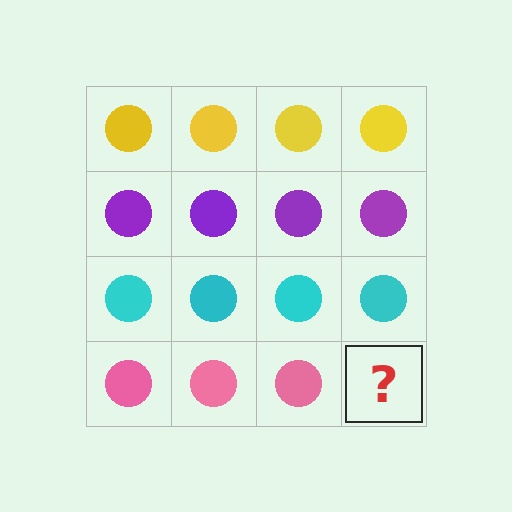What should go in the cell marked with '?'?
The missing cell should contain a pink circle.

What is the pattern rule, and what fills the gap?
The rule is that each row has a consistent color. The gap should be filled with a pink circle.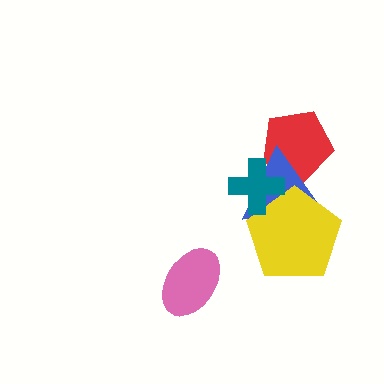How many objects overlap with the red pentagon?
2 objects overlap with the red pentagon.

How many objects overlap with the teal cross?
3 objects overlap with the teal cross.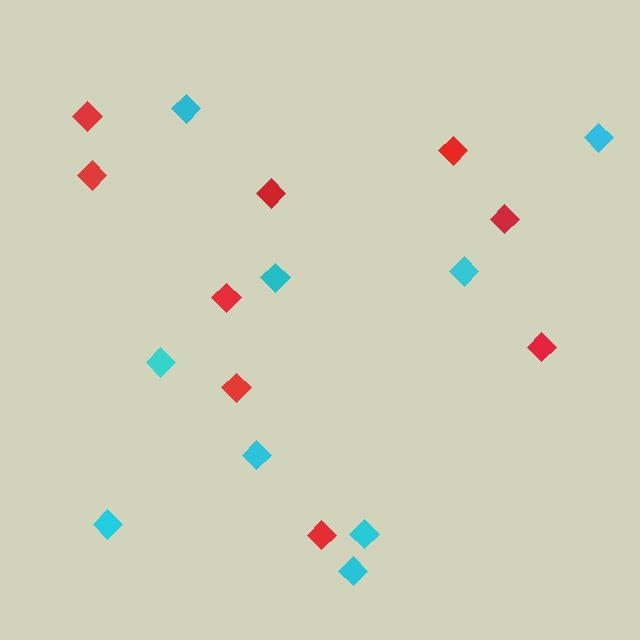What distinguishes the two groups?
There are 2 groups: one group of red diamonds (9) and one group of cyan diamonds (9).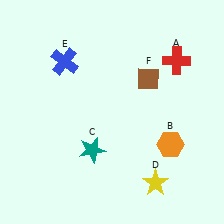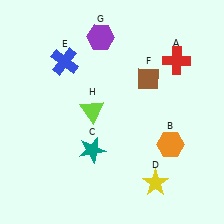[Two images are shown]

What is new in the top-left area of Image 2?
A lime triangle (H) was added in the top-left area of Image 2.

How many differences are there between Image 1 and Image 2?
There are 2 differences between the two images.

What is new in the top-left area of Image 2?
A purple hexagon (G) was added in the top-left area of Image 2.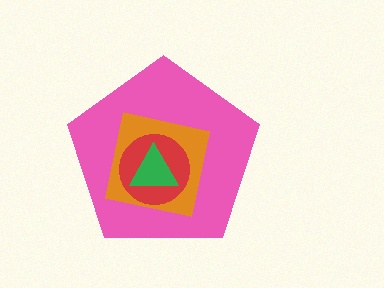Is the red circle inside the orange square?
Yes.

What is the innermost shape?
The green triangle.